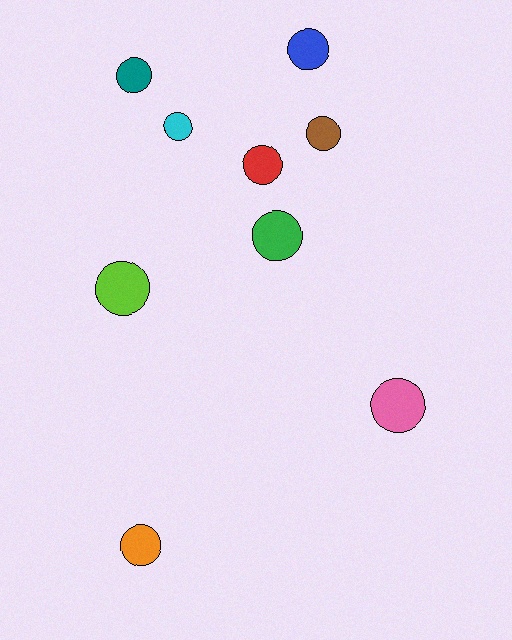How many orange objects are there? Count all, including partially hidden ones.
There is 1 orange object.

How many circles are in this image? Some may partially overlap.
There are 9 circles.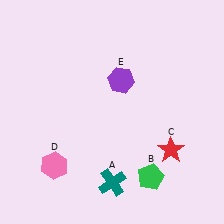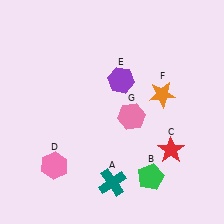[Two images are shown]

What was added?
An orange star (F), a pink hexagon (G) were added in Image 2.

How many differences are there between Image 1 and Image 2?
There are 2 differences between the two images.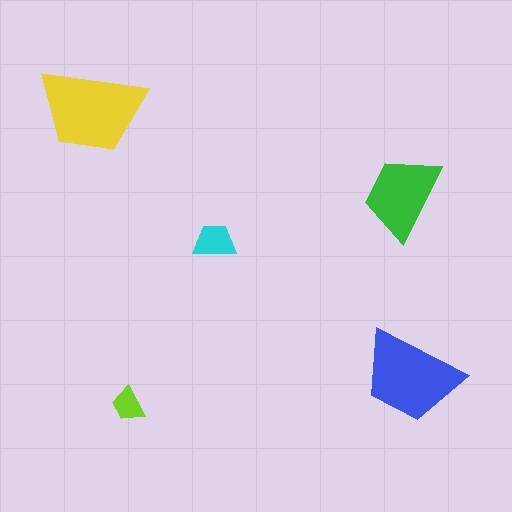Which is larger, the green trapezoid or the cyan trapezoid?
The green one.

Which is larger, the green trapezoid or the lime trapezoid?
The green one.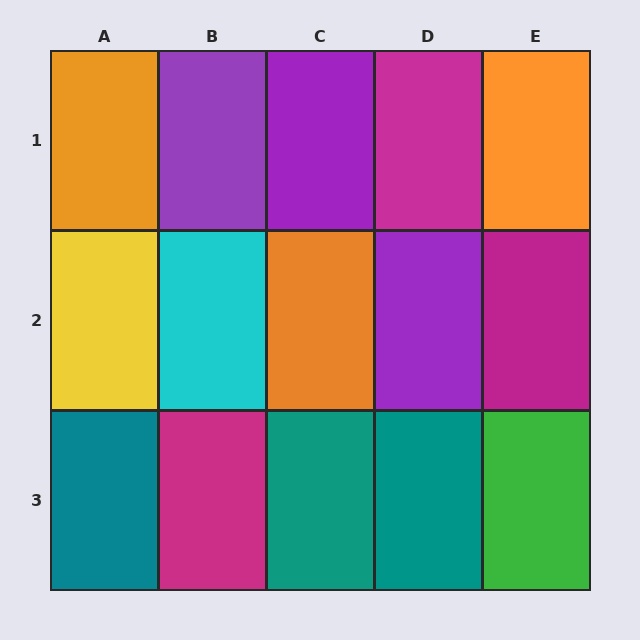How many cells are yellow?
1 cell is yellow.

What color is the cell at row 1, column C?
Purple.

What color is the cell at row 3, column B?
Magenta.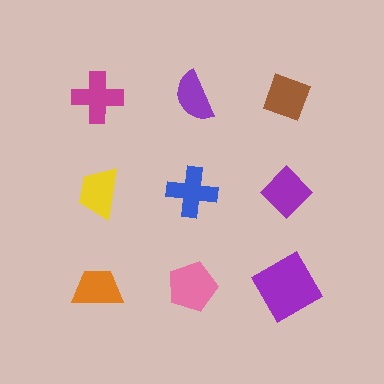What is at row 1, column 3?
A brown diamond.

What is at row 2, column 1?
A yellow trapezoid.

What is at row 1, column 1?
A magenta cross.